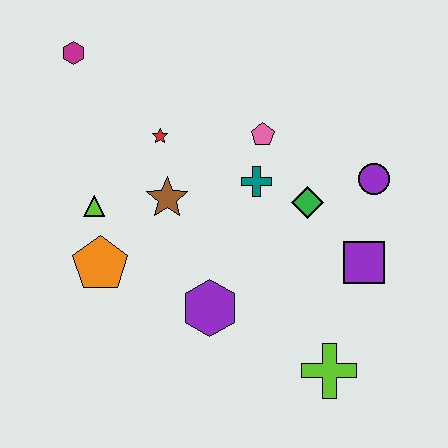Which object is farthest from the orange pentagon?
The purple circle is farthest from the orange pentagon.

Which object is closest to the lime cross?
The purple square is closest to the lime cross.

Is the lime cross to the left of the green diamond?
No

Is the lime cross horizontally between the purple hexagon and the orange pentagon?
No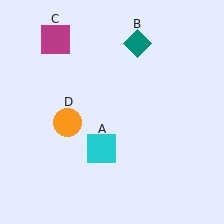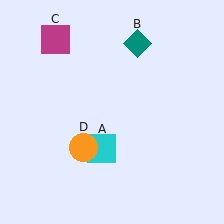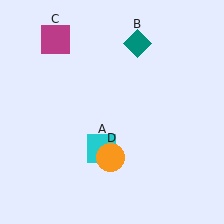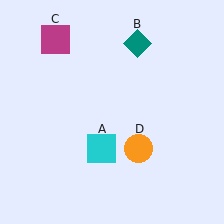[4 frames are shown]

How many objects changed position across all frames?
1 object changed position: orange circle (object D).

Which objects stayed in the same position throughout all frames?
Cyan square (object A) and teal diamond (object B) and magenta square (object C) remained stationary.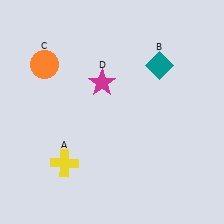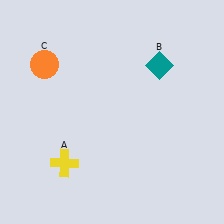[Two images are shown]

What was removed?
The magenta star (D) was removed in Image 2.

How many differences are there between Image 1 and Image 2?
There is 1 difference between the two images.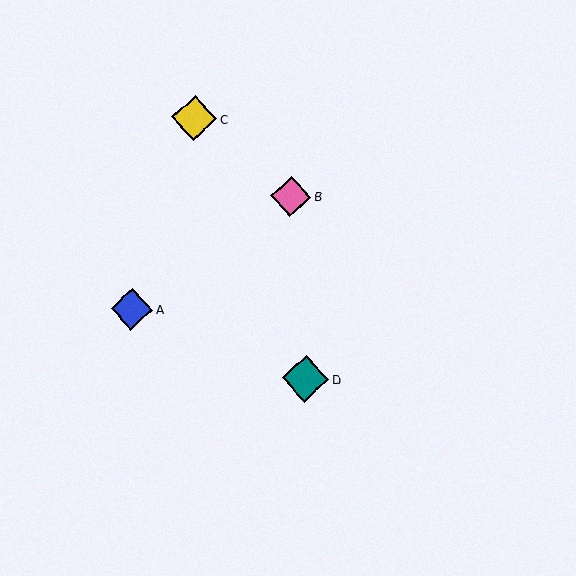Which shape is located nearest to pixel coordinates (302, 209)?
The pink diamond (labeled B) at (291, 196) is nearest to that location.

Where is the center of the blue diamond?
The center of the blue diamond is at (132, 309).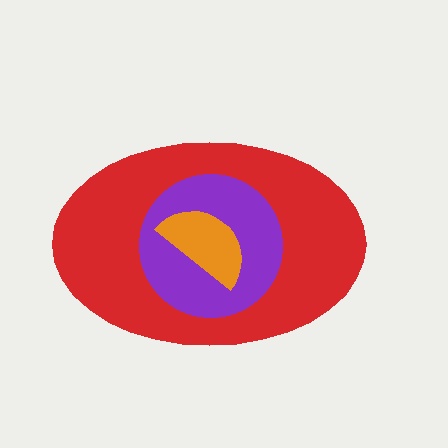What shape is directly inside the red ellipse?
The purple circle.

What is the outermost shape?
The red ellipse.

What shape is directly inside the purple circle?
The orange semicircle.